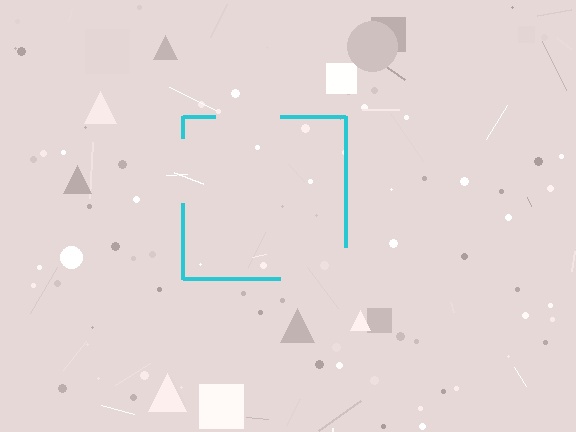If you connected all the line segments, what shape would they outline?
They would outline a square.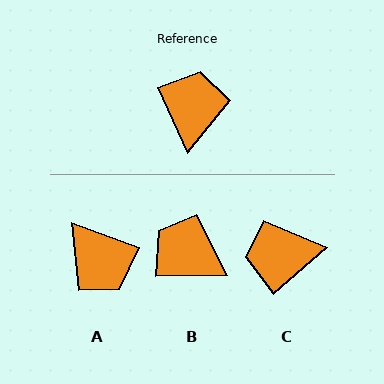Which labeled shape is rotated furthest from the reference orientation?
A, about 135 degrees away.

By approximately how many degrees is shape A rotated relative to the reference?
Approximately 135 degrees clockwise.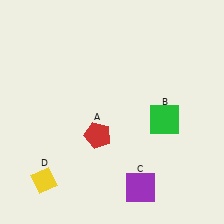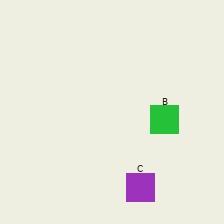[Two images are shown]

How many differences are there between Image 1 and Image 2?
There are 2 differences between the two images.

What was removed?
The yellow diamond (D), the red pentagon (A) were removed in Image 2.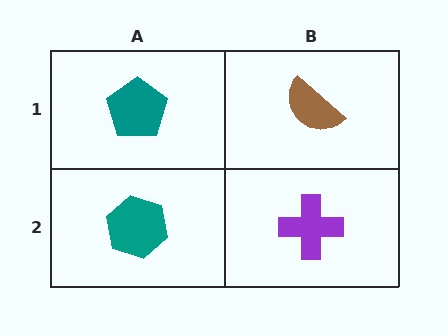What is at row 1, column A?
A teal pentagon.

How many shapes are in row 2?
2 shapes.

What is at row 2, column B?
A purple cross.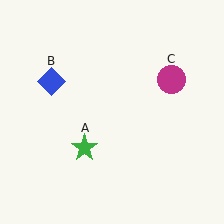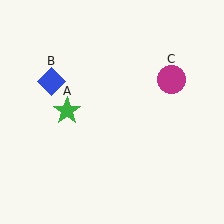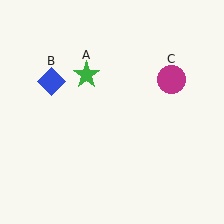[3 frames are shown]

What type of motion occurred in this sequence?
The green star (object A) rotated clockwise around the center of the scene.